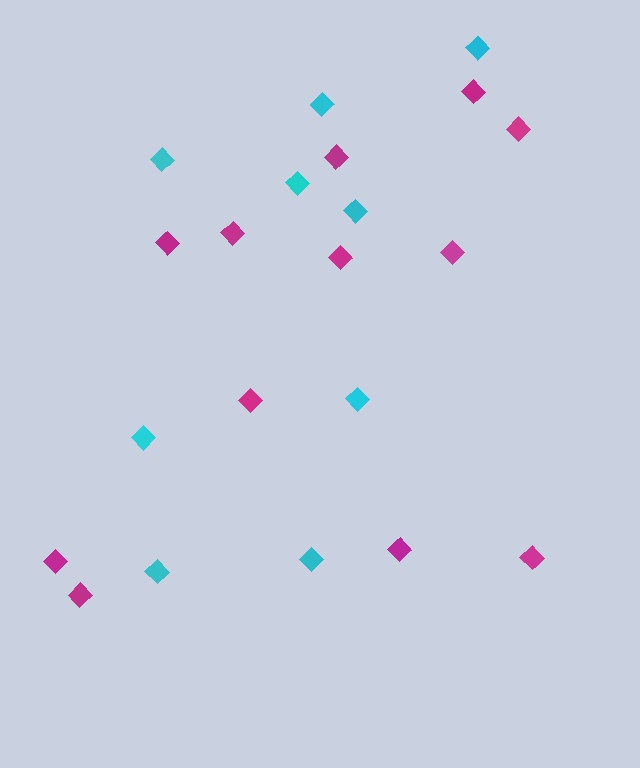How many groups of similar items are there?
There are 2 groups: one group of cyan diamonds (9) and one group of magenta diamonds (12).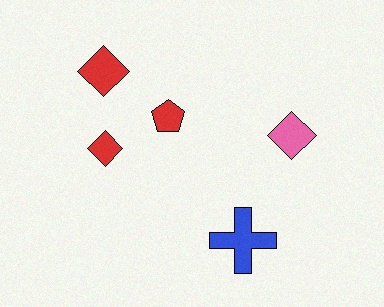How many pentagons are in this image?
There is 1 pentagon.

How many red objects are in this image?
There are 3 red objects.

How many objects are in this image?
There are 5 objects.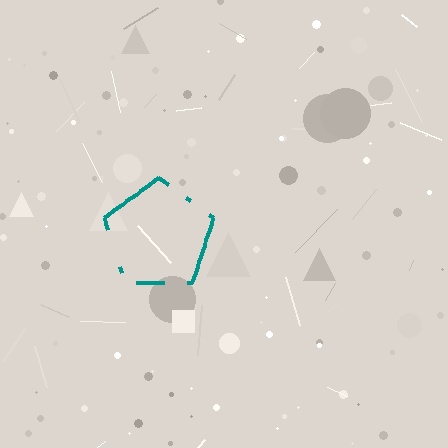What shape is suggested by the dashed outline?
The dashed outline suggests a pentagon.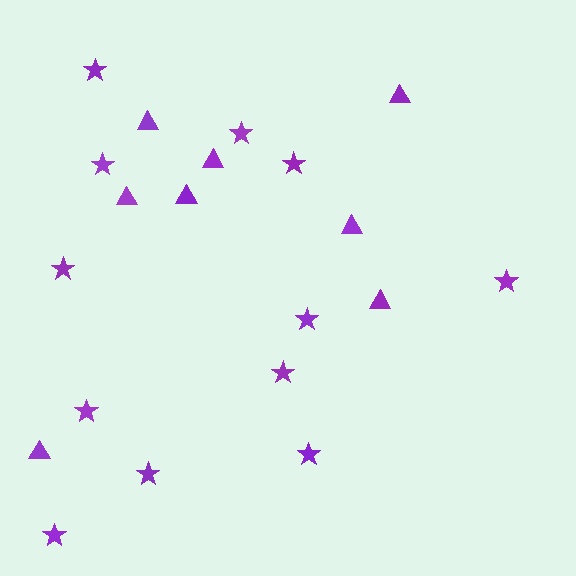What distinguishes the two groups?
There are 2 groups: one group of triangles (8) and one group of stars (12).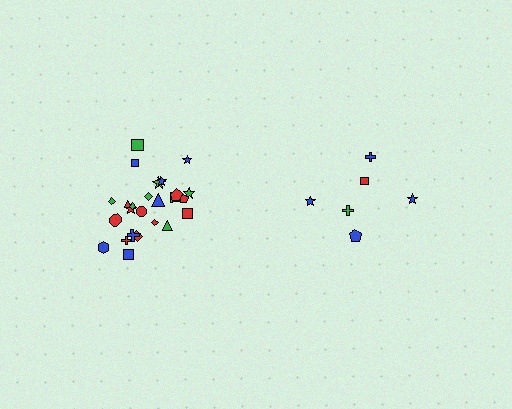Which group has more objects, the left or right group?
The left group.